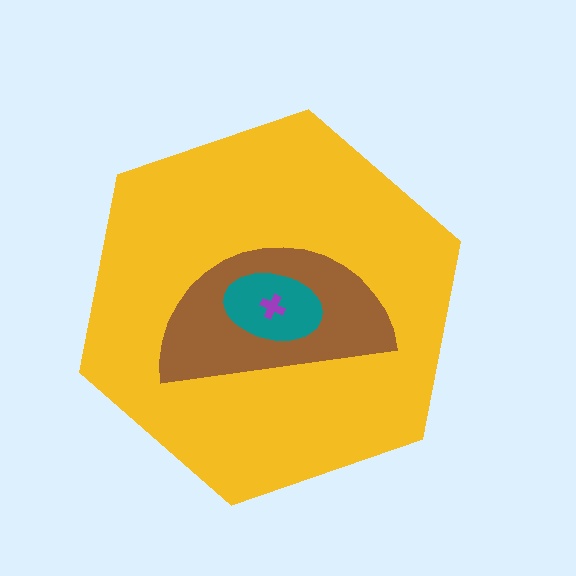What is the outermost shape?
The yellow hexagon.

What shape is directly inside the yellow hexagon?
The brown semicircle.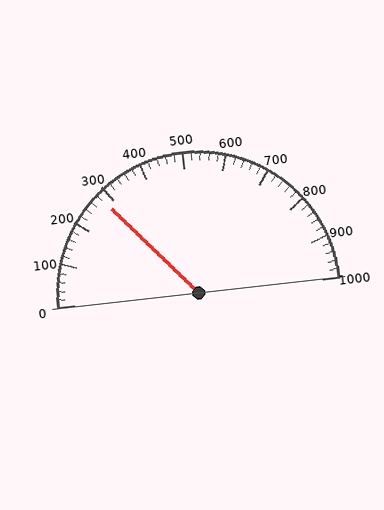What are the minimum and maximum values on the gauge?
The gauge ranges from 0 to 1000.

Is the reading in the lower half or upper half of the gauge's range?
The reading is in the lower half of the range (0 to 1000).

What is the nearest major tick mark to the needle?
The nearest major tick mark is 300.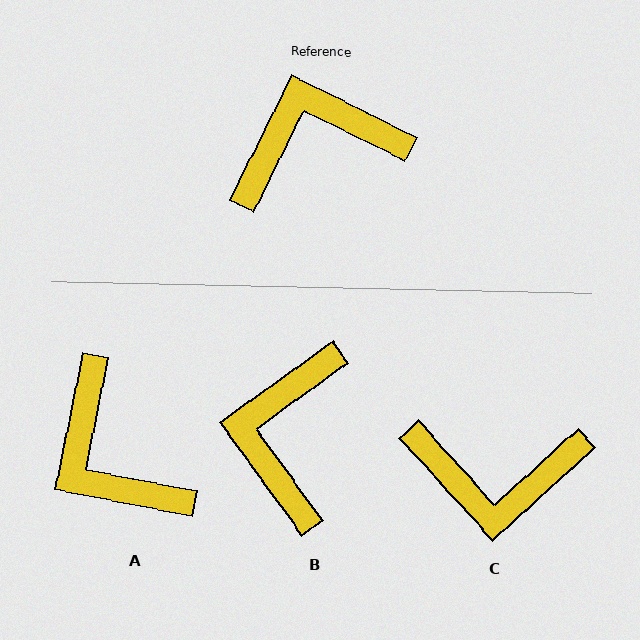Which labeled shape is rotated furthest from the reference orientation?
C, about 159 degrees away.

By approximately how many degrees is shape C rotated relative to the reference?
Approximately 159 degrees counter-clockwise.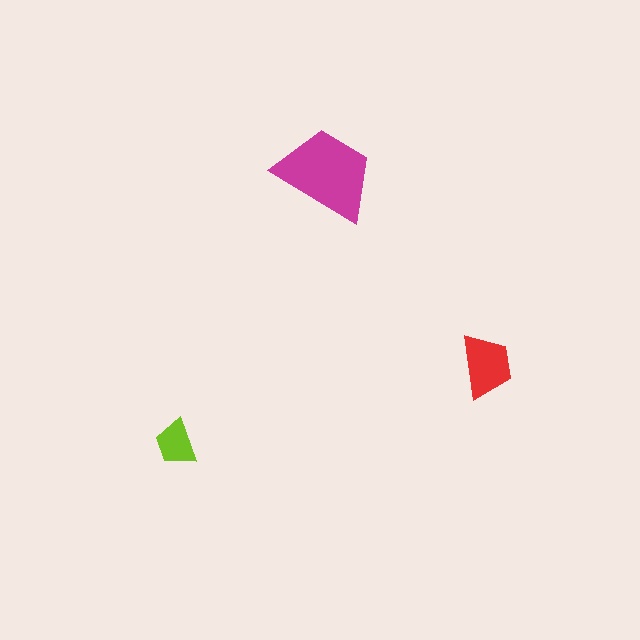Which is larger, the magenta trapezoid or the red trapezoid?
The magenta one.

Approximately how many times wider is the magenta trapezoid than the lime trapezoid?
About 2 times wider.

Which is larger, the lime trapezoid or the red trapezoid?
The red one.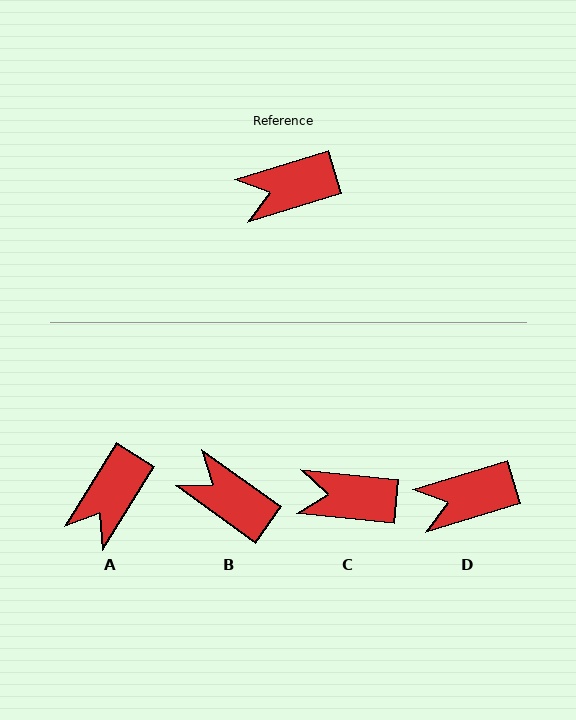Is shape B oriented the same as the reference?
No, it is off by about 53 degrees.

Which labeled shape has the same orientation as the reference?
D.